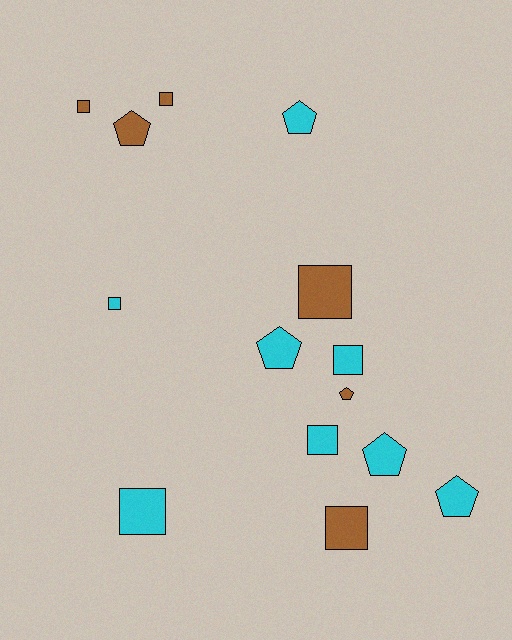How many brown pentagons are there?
There are 2 brown pentagons.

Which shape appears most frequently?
Square, with 8 objects.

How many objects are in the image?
There are 14 objects.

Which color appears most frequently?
Cyan, with 8 objects.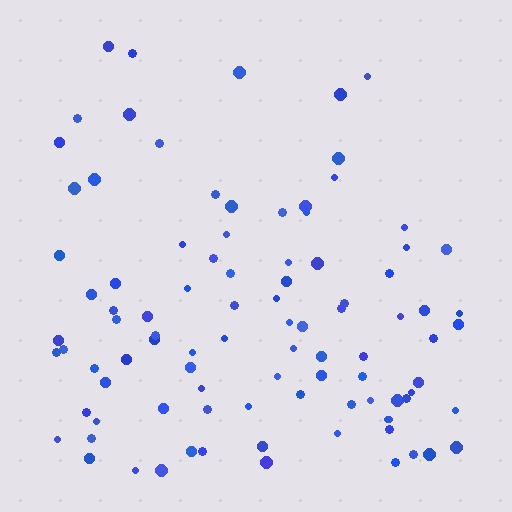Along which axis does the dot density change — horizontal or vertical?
Vertical.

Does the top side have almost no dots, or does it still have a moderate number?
Still a moderate number, just noticeably fewer than the bottom.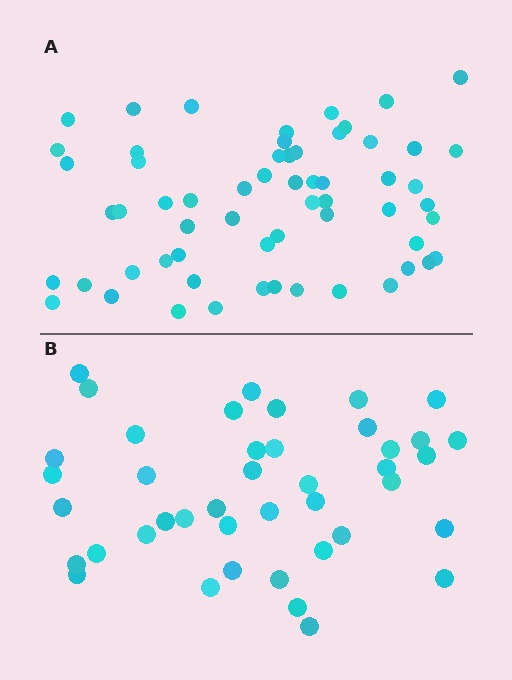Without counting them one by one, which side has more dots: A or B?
Region A (the top region) has more dots.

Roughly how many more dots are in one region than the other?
Region A has approximately 20 more dots than region B.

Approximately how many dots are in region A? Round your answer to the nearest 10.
About 60 dots.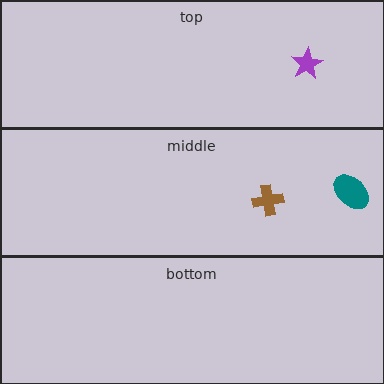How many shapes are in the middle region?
2.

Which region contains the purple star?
The top region.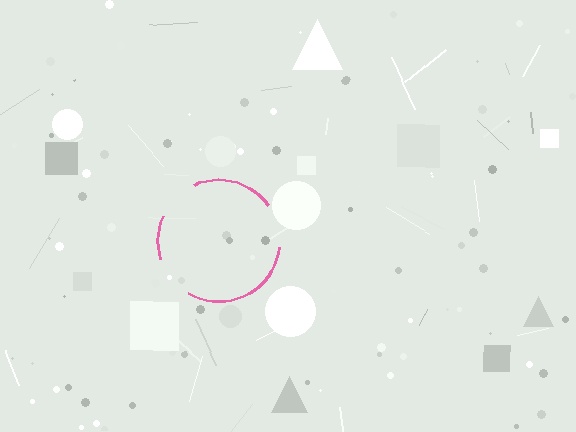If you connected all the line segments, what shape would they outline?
They would outline a circle.